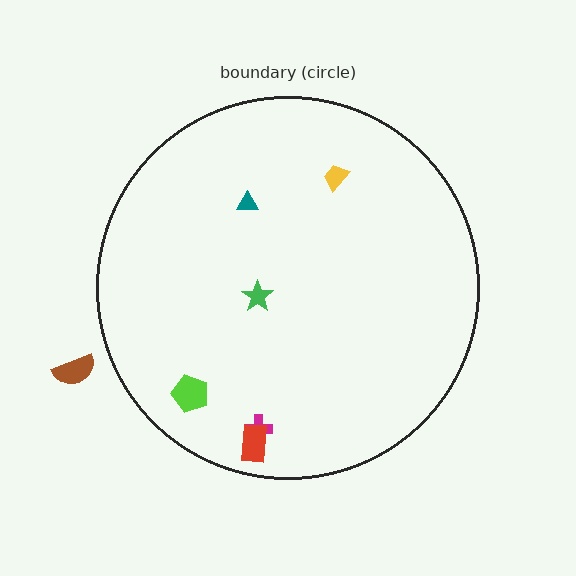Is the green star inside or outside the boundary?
Inside.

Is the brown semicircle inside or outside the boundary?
Outside.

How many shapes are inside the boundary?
6 inside, 1 outside.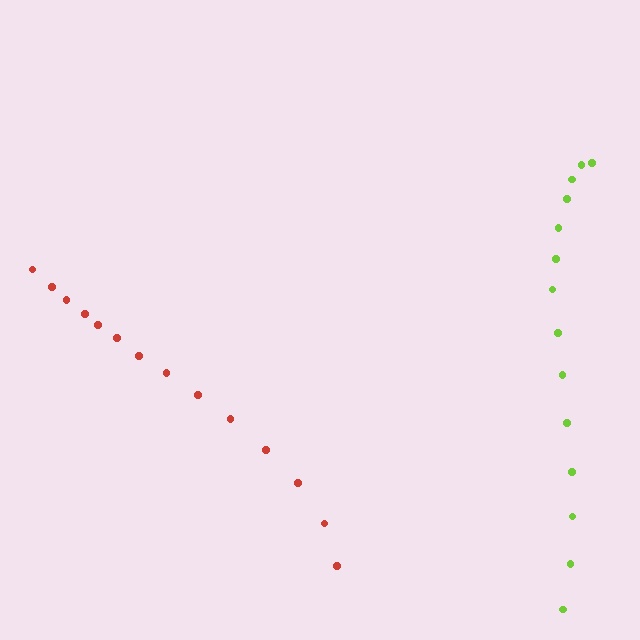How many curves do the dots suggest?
There are 2 distinct paths.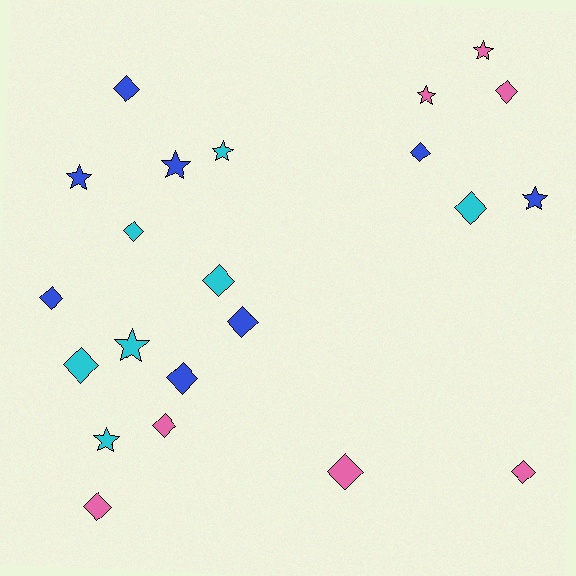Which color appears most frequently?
Blue, with 8 objects.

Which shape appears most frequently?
Diamond, with 14 objects.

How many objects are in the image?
There are 22 objects.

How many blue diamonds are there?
There are 5 blue diamonds.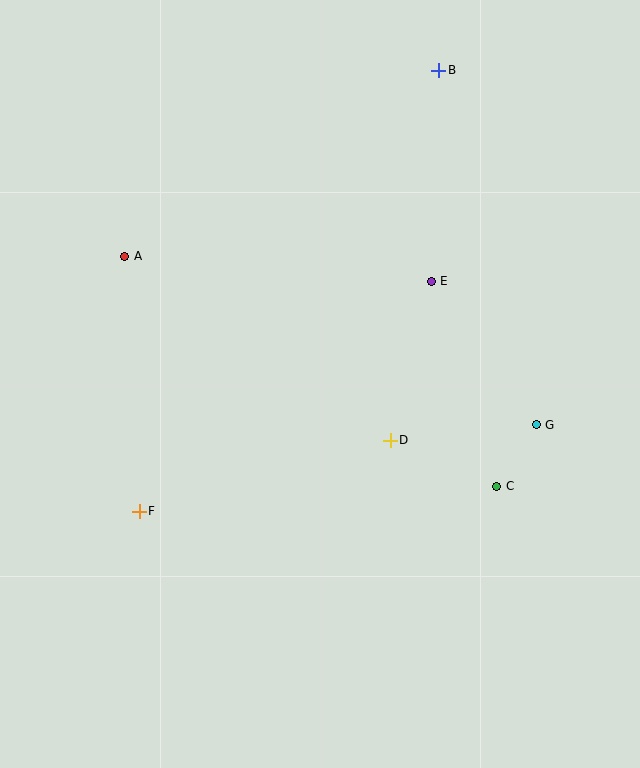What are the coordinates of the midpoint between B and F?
The midpoint between B and F is at (289, 291).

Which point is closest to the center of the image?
Point D at (390, 440) is closest to the center.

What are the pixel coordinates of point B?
Point B is at (439, 70).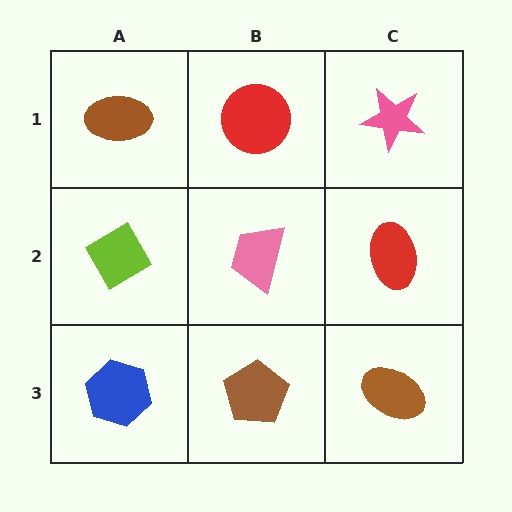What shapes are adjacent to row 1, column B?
A pink trapezoid (row 2, column B), a brown ellipse (row 1, column A), a pink star (row 1, column C).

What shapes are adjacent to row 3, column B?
A pink trapezoid (row 2, column B), a blue hexagon (row 3, column A), a brown ellipse (row 3, column C).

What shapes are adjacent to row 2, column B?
A red circle (row 1, column B), a brown pentagon (row 3, column B), a lime diamond (row 2, column A), a red ellipse (row 2, column C).